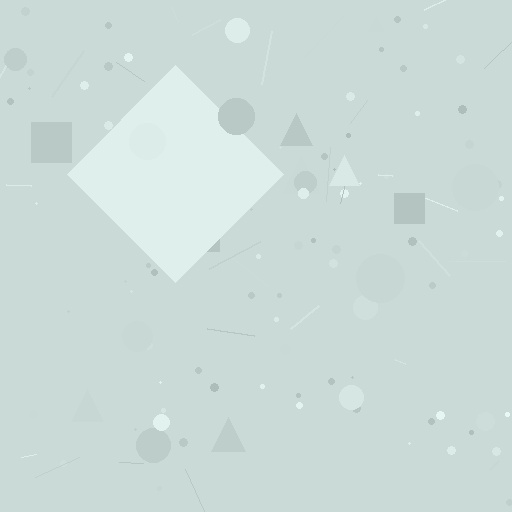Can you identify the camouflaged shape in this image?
The camouflaged shape is a diamond.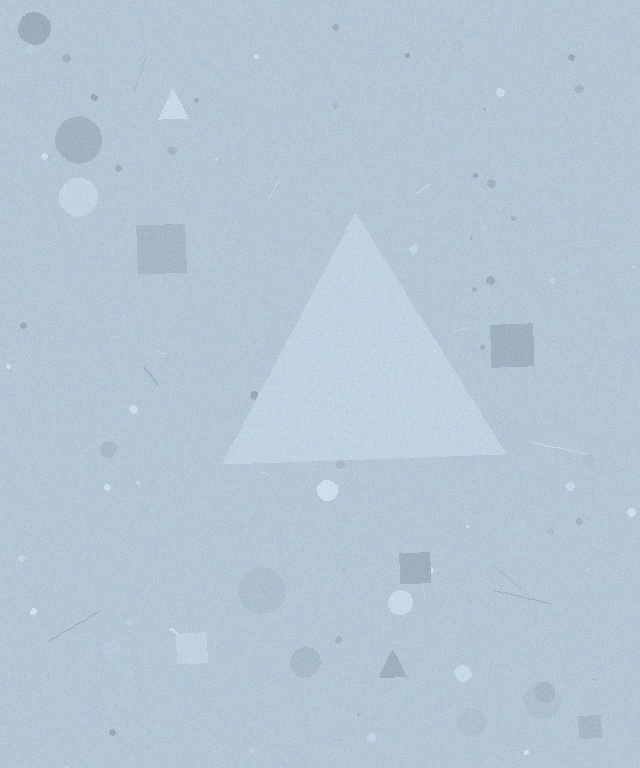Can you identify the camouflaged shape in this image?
The camouflaged shape is a triangle.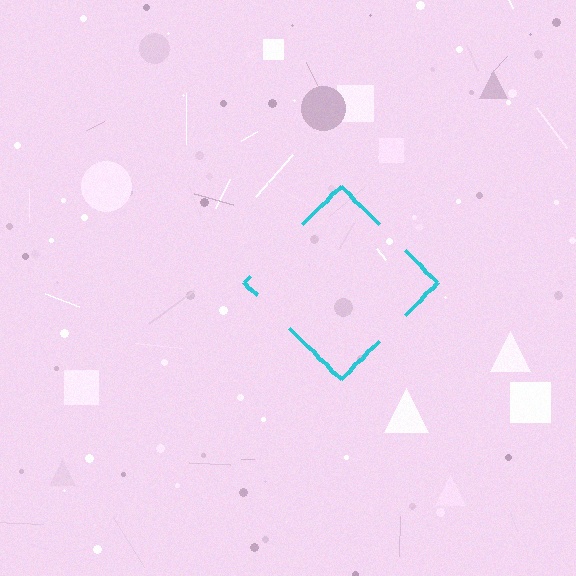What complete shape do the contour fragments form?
The contour fragments form a diamond.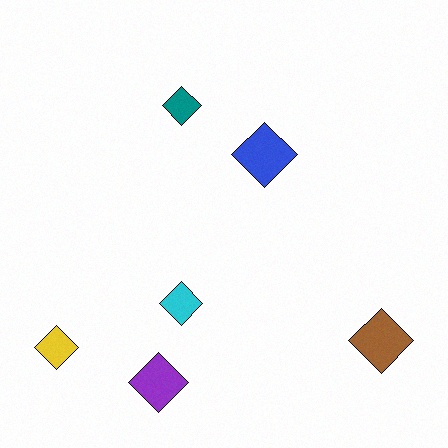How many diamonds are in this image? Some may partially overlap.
There are 6 diamonds.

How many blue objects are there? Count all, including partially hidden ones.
There is 1 blue object.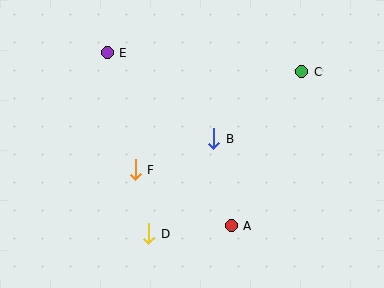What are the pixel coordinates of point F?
Point F is at (135, 170).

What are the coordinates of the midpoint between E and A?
The midpoint between E and A is at (169, 139).